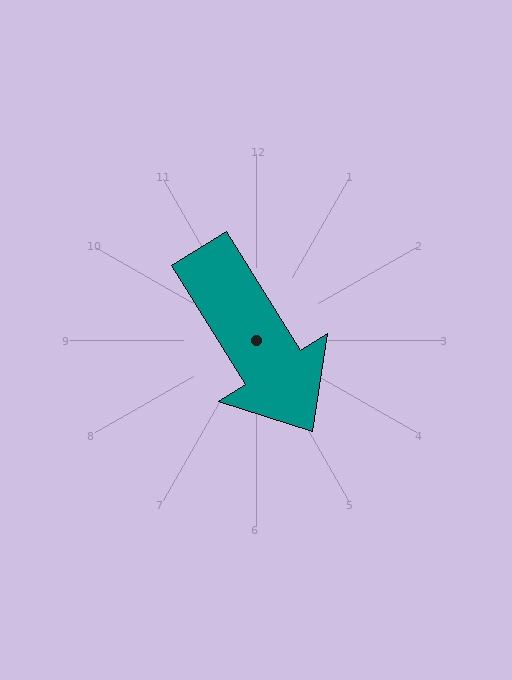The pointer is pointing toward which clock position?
Roughly 5 o'clock.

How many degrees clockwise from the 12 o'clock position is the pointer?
Approximately 148 degrees.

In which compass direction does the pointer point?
Southeast.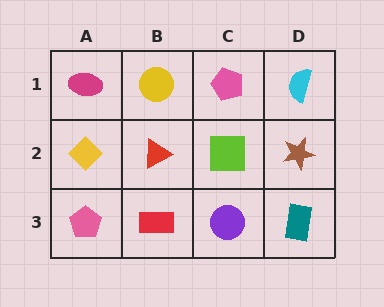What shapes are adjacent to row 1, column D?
A brown star (row 2, column D), a pink pentagon (row 1, column C).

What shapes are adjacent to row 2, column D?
A cyan semicircle (row 1, column D), a teal rectangle (row 3, column D), a lime square (row 2, column C).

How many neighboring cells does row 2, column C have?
4.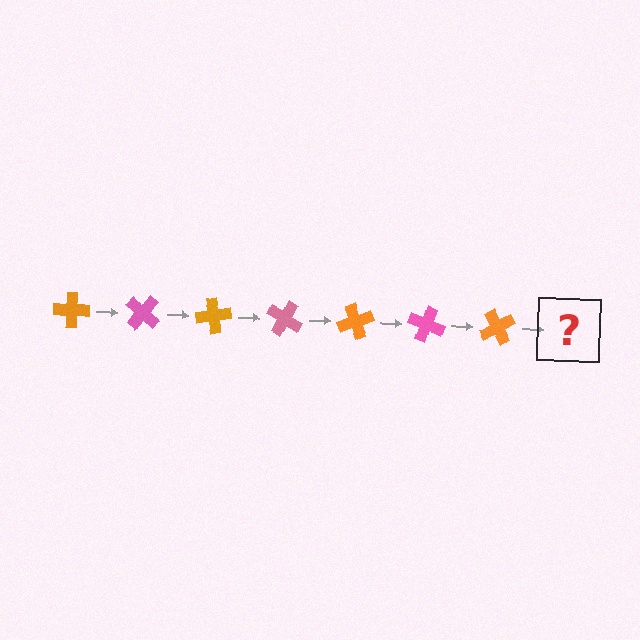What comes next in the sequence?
The next element should be a pink cross, rotated 280 degrees from the start.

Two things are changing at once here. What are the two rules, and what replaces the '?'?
The two rules are that it rotates 40 degrees each step and the color cycles through orange and pink. The '?' should be a pink cross, rotated 280 degrees from the start.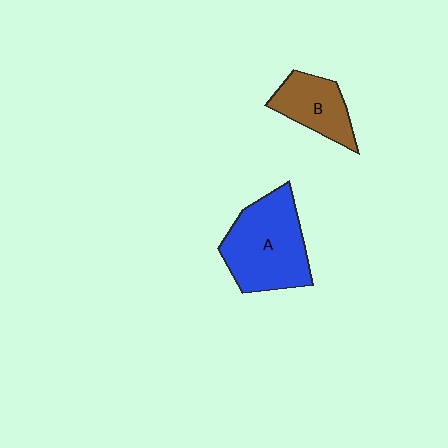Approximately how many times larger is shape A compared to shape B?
Approximately 1.8 times.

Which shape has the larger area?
Shape A (blue).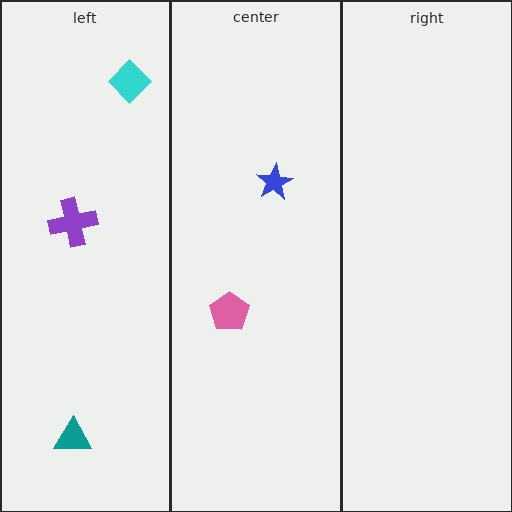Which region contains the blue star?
The center region.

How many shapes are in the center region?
2.